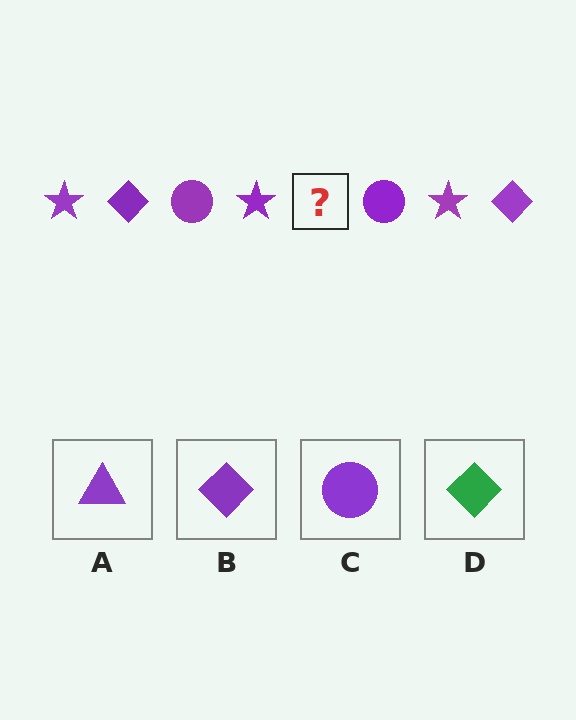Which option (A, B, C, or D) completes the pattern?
B.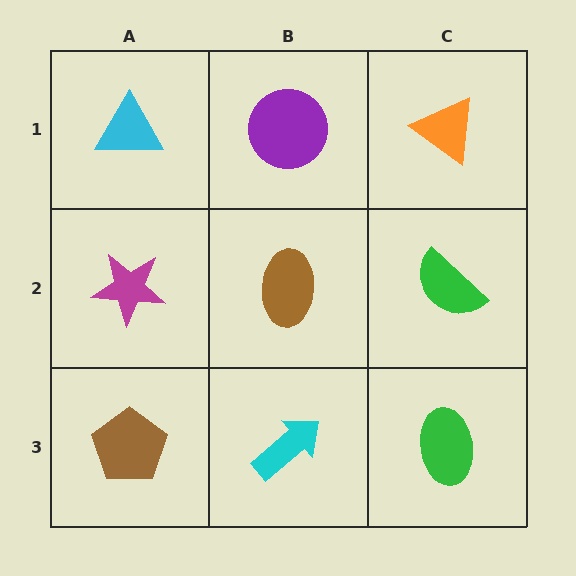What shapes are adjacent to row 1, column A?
A magenta star (row 2, column A), a purple circle (row 1, column B).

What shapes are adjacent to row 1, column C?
A green semicircle (row 2, column C), a purple circle (row 1, column B).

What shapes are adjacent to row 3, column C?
A green semicircle (row 2, column C), a cyan arrow (row 3, column B).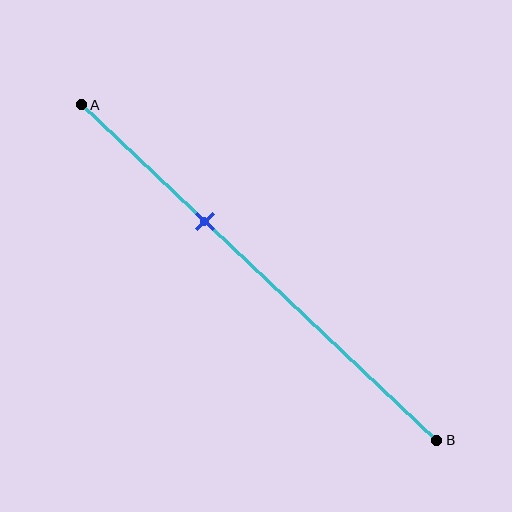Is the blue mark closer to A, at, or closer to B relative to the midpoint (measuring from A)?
The blue mark is closer to point A than the midpoint of segment AB.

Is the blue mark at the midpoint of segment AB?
No, the mark is at about 35% from A, not at the 50% midpoint.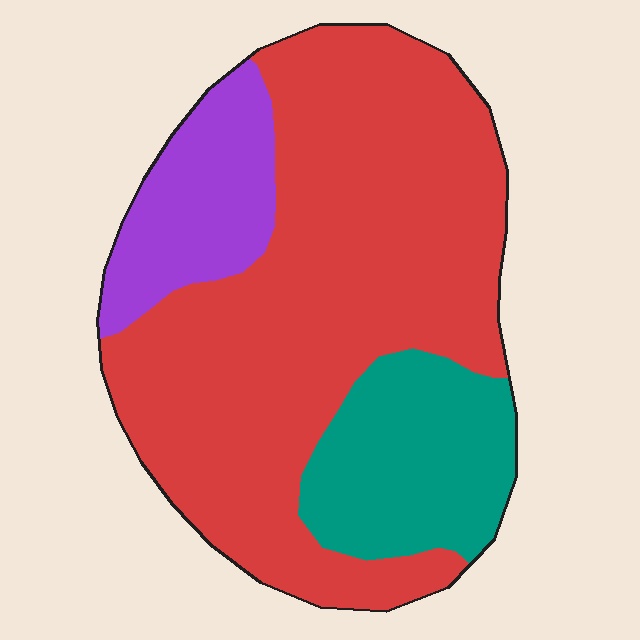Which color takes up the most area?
Red, at roughly 65%.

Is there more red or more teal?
Red.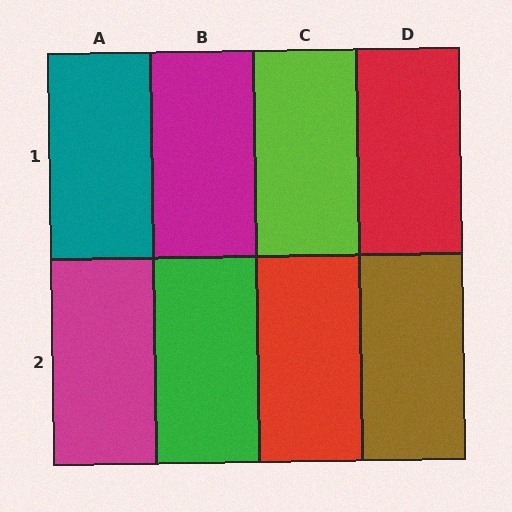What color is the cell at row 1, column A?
Teal.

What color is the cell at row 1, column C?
Lime.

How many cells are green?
1 cell is green.